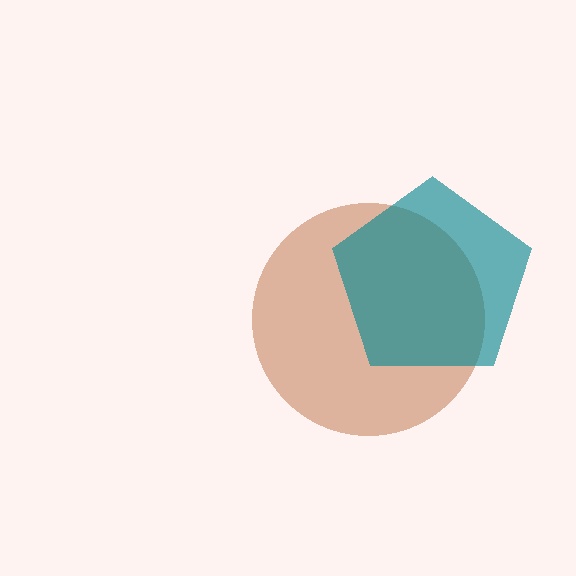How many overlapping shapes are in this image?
There are 2 overlapping shapes in the image.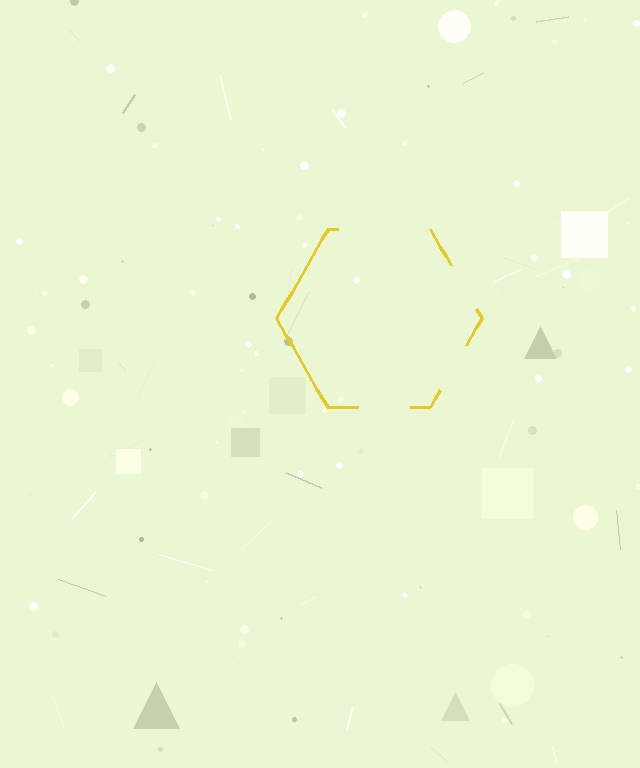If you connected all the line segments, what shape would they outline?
They would outline a hexagon.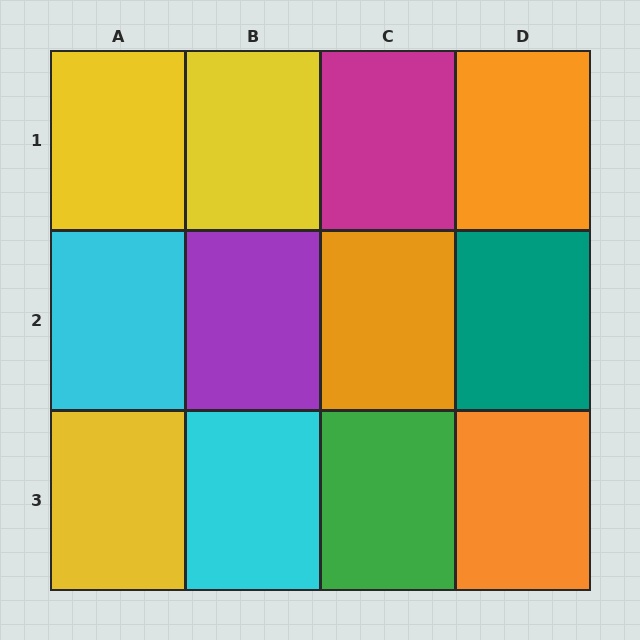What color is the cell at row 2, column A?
Cyan.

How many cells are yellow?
3 cells are yellow.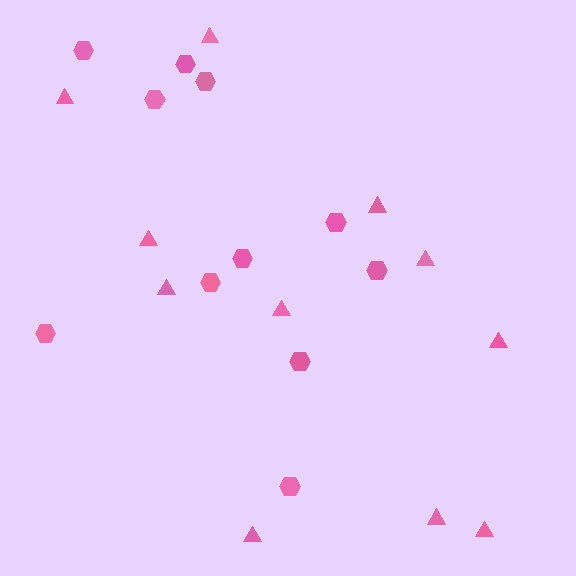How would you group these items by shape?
There are 2 groups: one group of triangles (11) and one group of hexagons (11).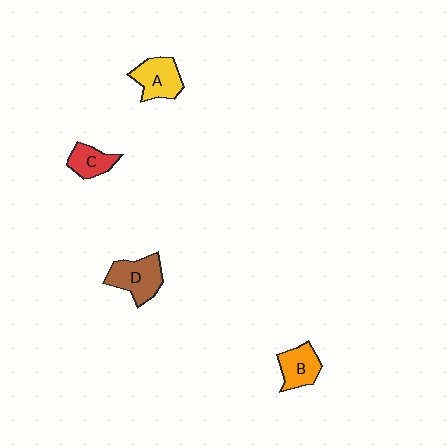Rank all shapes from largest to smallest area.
From largest to smallest: D (brown), A (yellow), B (orange), C (red).